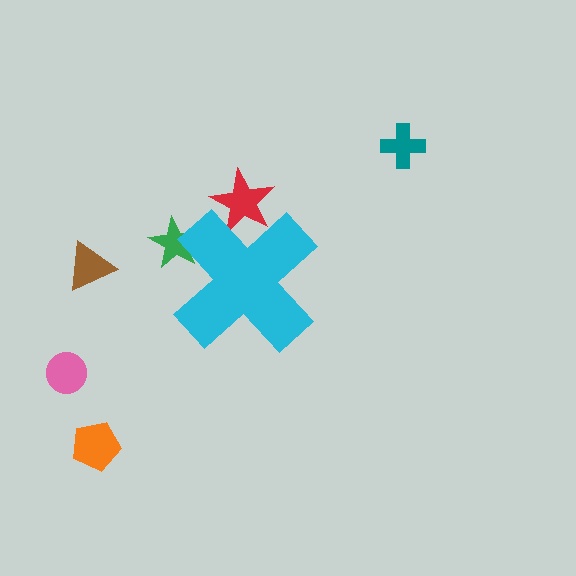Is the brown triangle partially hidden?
No, the brown triangle is fully visible.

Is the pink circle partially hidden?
No, the pink circle is fully visible.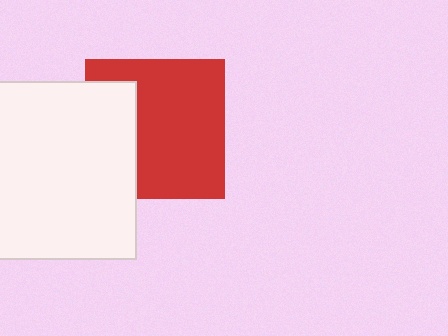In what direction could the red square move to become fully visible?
The red square could move right. That would shift it out from behind the white square entirely.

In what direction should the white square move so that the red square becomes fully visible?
The white square should move left. That is the shortest direction to clear the overlap and leave the red square fully visible.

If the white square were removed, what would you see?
You would see the complete red square.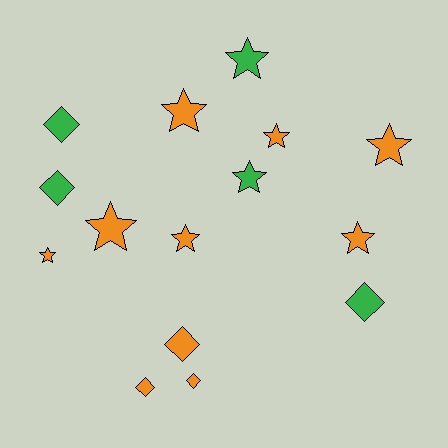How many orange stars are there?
There are 7 orange stars.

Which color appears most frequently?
Orange, with 10 objects.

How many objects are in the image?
There are 15 objects.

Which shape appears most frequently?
Star, with 9 objects.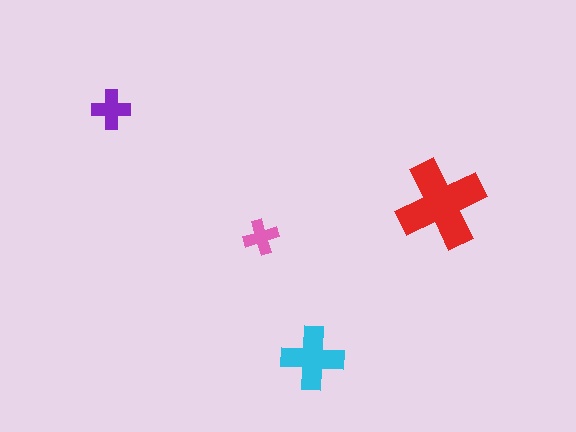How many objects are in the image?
There are 4 objects in the image.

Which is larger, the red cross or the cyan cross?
The red one.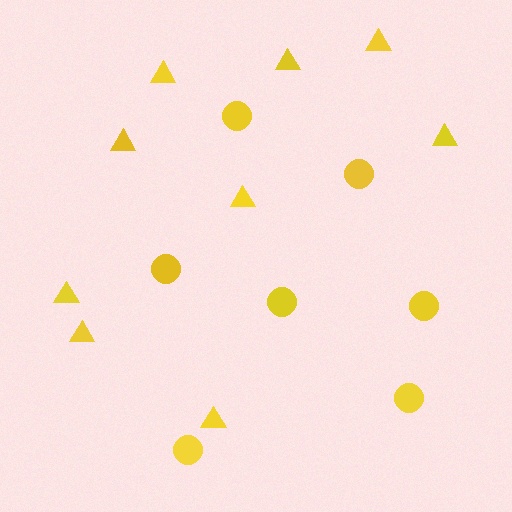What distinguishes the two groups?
There are 2 groups: one group of circles (7) and one group of triangles (9).